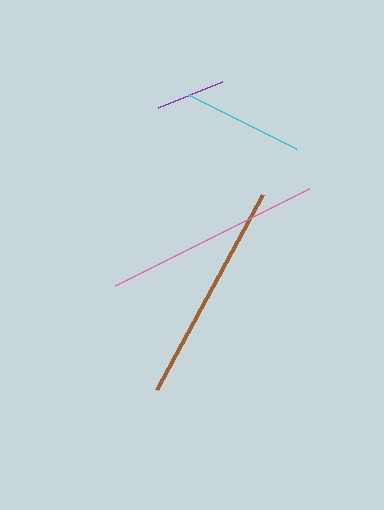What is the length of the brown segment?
The brown segment is approximately 223 pixels long.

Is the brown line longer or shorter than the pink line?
The brown line is longer than the pink line.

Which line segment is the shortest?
The purple line is the shortest at approximately 69 pixels.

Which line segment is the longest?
The brown line is the longest at approximately 223 pixels.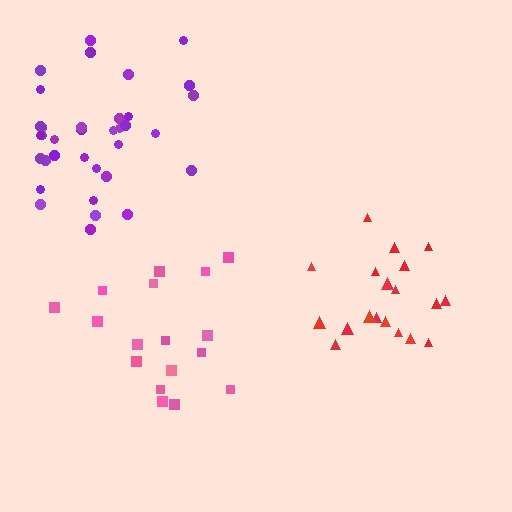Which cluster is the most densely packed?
Red.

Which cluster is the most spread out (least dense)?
Pink.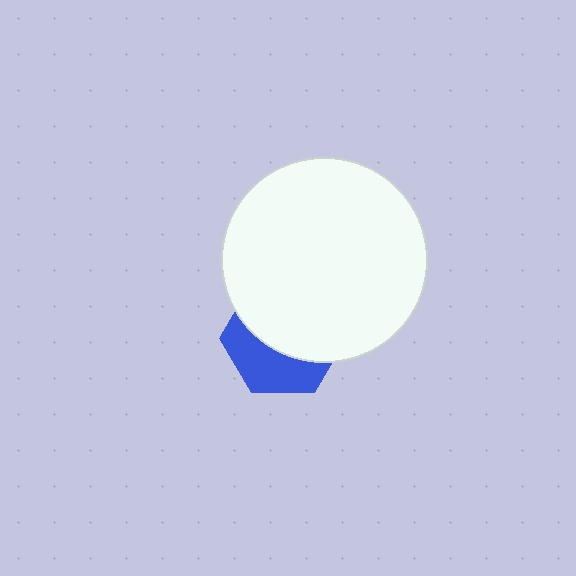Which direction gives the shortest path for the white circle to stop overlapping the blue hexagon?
Moving up gives the shortest separation.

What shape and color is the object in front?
The object in front is a white circle.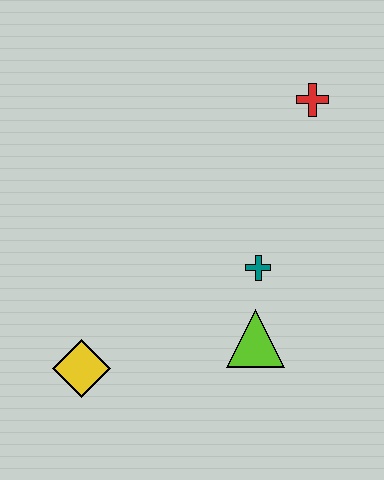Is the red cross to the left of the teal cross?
No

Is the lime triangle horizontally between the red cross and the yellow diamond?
Yes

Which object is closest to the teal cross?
The lime triangle is closest to the teal cross.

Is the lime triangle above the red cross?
No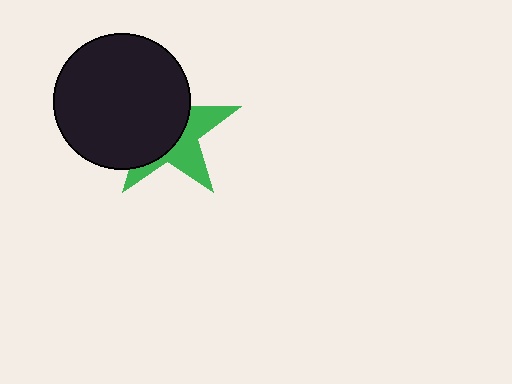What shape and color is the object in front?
The object in front is a black circle.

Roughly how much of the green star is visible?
A small part of it is visible (roughly 40%).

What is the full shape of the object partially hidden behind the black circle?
The partially hidden object is a green star.